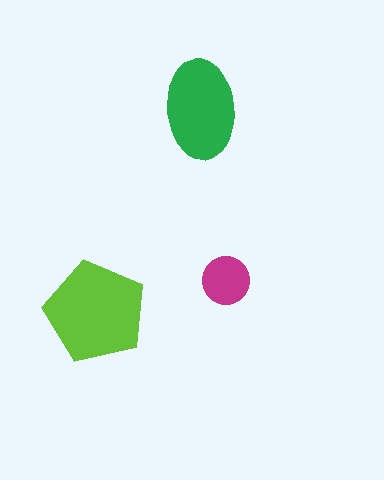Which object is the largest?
The lime pentagon.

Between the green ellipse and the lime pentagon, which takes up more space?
The lime pentagon.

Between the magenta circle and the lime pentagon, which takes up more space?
The lime pentagon.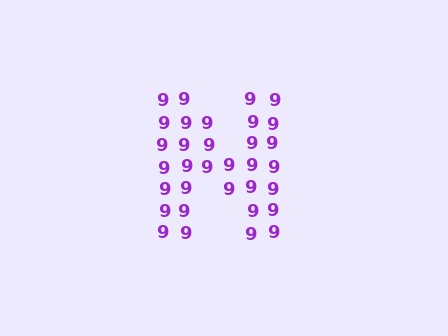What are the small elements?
The small elements are digit 9's.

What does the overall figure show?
The overall figure shows the letter N.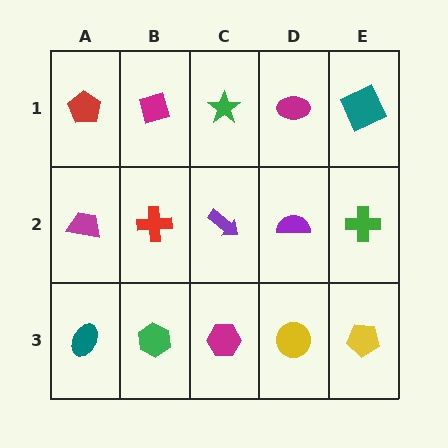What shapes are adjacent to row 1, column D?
A purple semicircle (row 2, column D), a green star (row 1, column C), a teal square (row 1, column E).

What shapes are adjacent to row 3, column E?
A green cross (row 2, column E), a yellow circle (row 3, column D).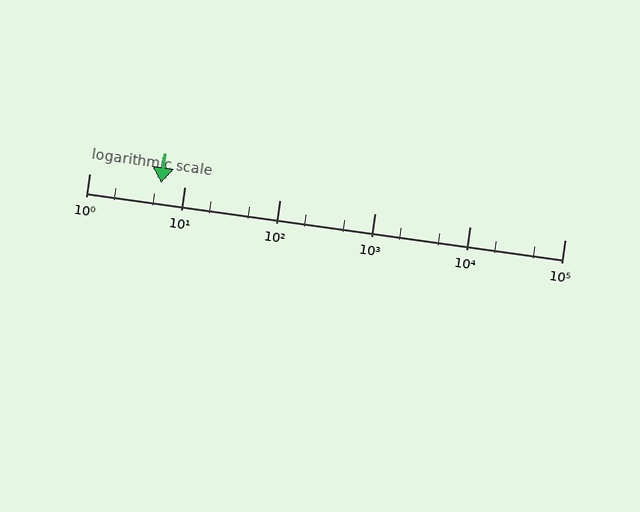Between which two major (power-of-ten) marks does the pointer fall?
The pointer is between 1 and 10.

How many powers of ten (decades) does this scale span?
The scale spans 5 decades, from 1 to 100000.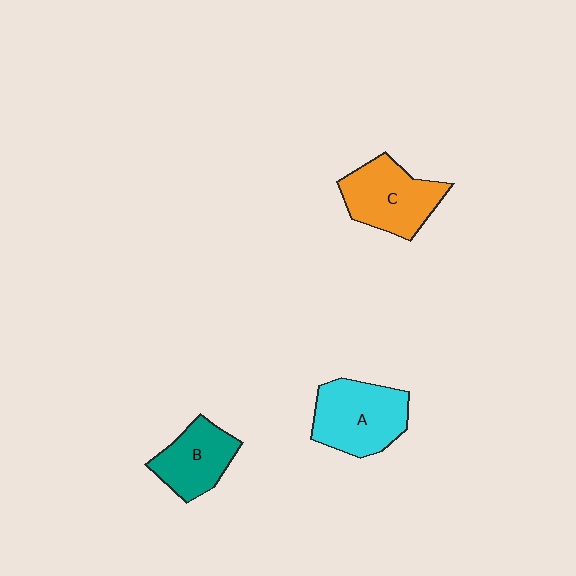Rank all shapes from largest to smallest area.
From largest to smallest: A (cyan), C (orange), B (teal).